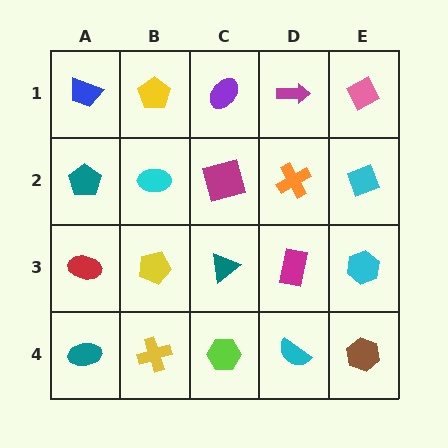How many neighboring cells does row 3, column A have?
3.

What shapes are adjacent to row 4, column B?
A yellow pentagon (row 3, column B), a teal ellipse (row 4, column A), a lime hexagon (row 4, column C).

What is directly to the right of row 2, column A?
A cyan ellipse.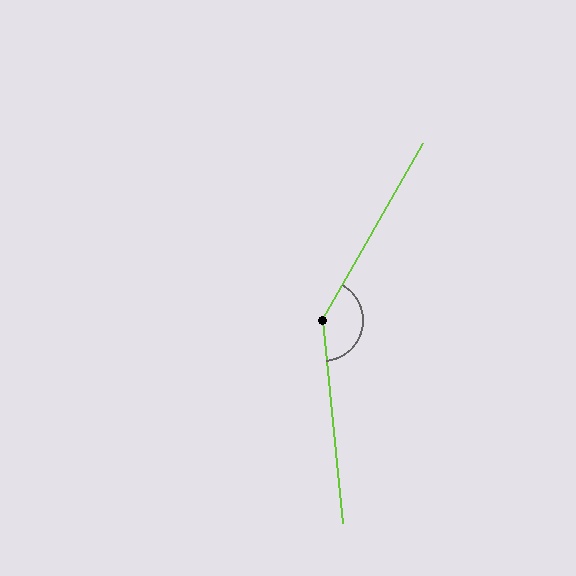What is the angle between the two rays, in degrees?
Approximately 145 degrees.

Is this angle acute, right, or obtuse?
It is obtuse.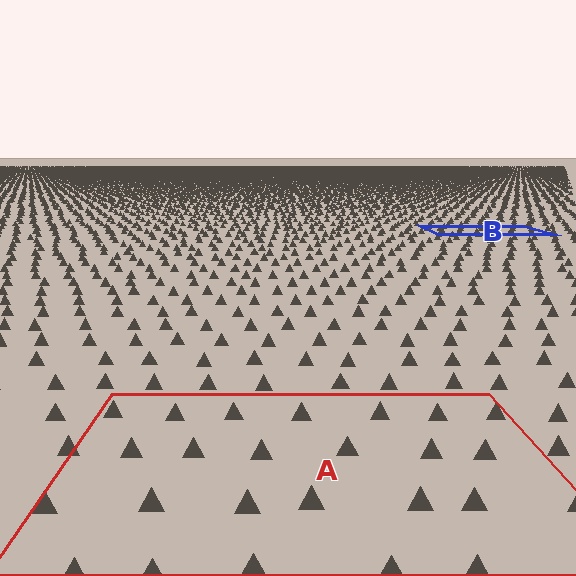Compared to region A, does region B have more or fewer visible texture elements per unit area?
Region B has more texture elements per unit area — they are packed more densely because it is farther away.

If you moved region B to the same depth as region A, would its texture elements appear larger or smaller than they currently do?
They would appear larger. At a closer depth, the same texture elements are projected at a bigger on-screen size.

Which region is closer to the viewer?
Region A is closer. The texture elements there are larger and more spread out.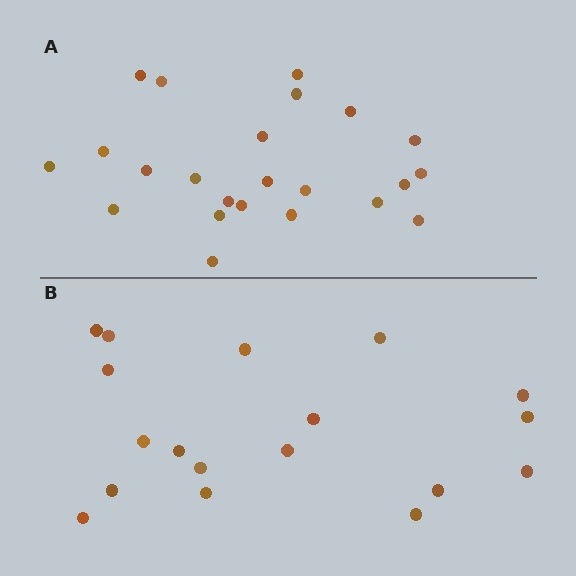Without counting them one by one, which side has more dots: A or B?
Region A (the top region) has more dots.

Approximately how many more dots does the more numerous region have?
Region A has about 5 more dots than region B.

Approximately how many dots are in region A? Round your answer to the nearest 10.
About 20 dots. (The exact count is 23, which rounds to 20.)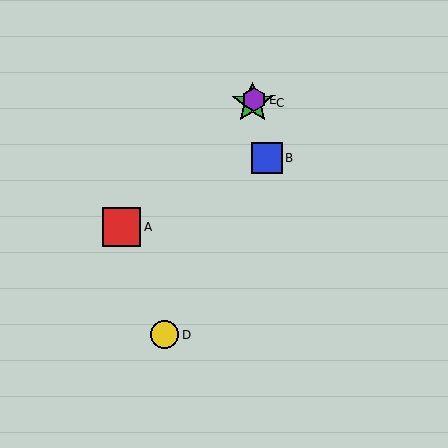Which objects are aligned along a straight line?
Objects C, D, E are aligned along a straight line.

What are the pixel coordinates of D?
Object D is at (165, 335).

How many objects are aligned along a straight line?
3 objects (C, D, E) are aligned along a straight line.